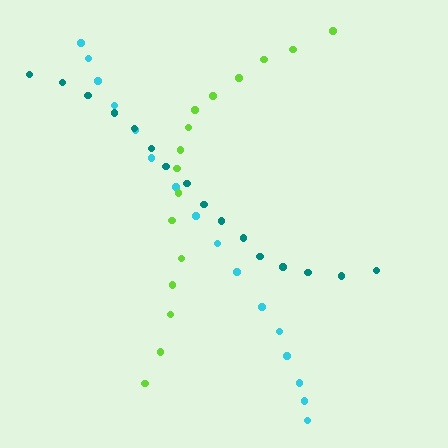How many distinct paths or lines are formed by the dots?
There are 3 distinct paths.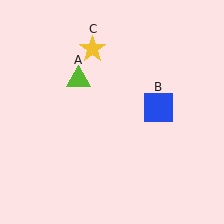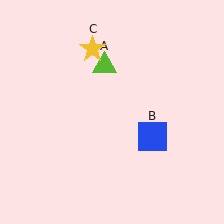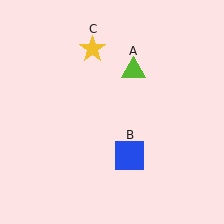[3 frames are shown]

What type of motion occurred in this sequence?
The lime triangle (object A), blue square (object B) rotated clockwise around the center of the scene.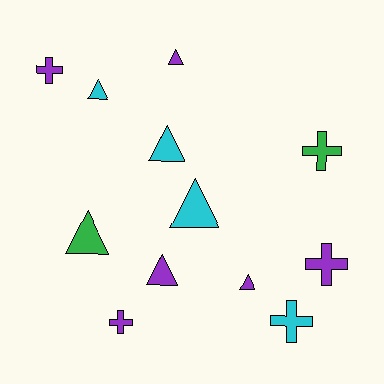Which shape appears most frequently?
Triangle, with 7 objects.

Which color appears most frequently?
Purple, with 6 objects.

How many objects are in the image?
There are 12 objects.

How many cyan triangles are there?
There are 3 cyan triangles.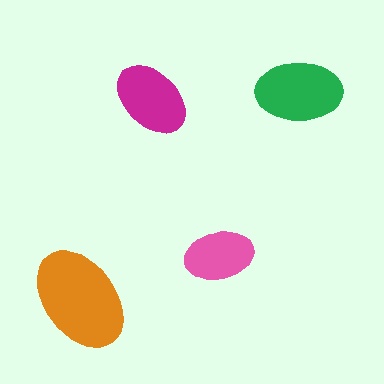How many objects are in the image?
There are 4 objects in the image.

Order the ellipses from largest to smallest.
the orange one, the green one, the magenta one, the pink one.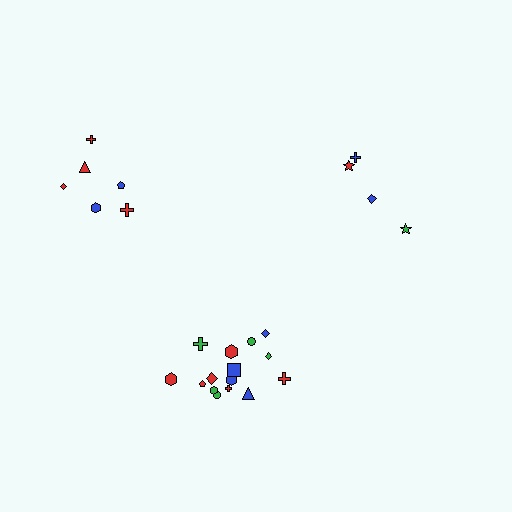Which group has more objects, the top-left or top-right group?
The top-left group.